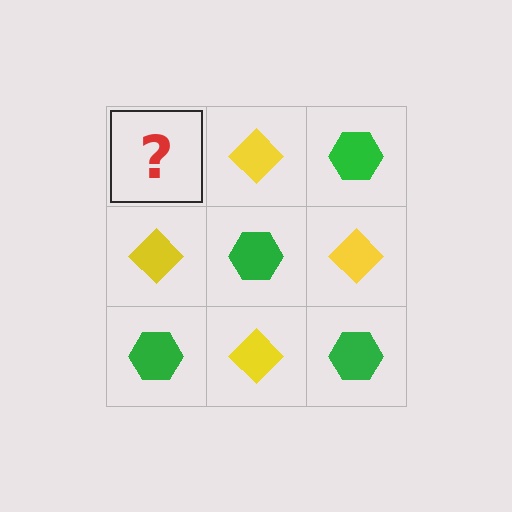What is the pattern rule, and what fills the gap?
The rule is that it alternates green hexagon and yellow diamond in a checkerboard pattern. The gap should be filled with a green hexagon.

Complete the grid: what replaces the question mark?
The question mark should be replaced with a green hexagon.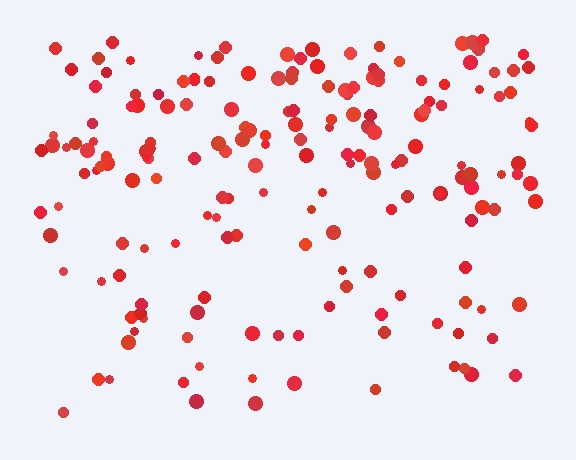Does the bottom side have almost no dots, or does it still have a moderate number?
Still a moderate number, just noticeably fewer than the top.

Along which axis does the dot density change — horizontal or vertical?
Vertical.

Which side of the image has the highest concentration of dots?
The top.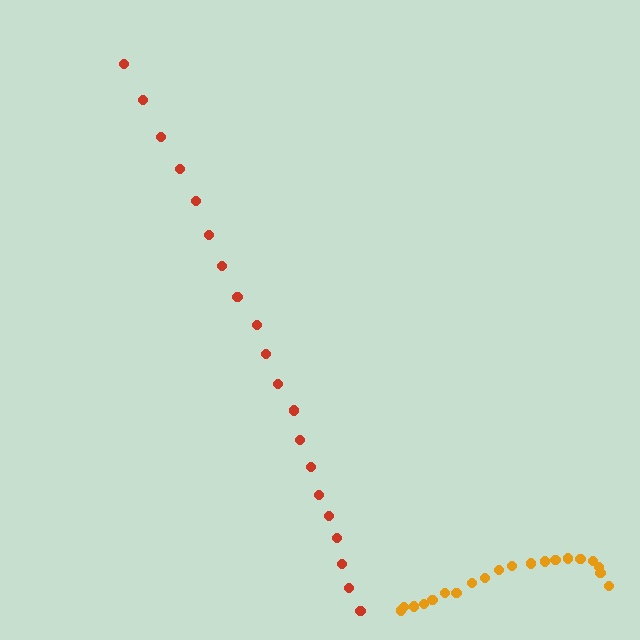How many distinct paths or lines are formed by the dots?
There are 2 distinct paths.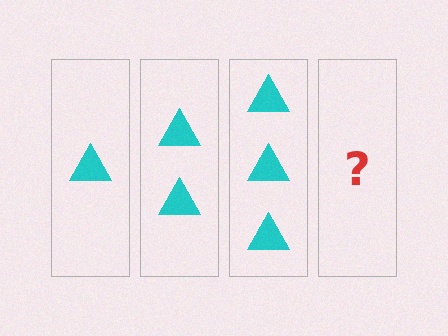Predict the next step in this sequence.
The next step is 4 triangles.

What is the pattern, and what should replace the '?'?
The pattern is that each step adds one more triangle. The '?' should be 4 triangles.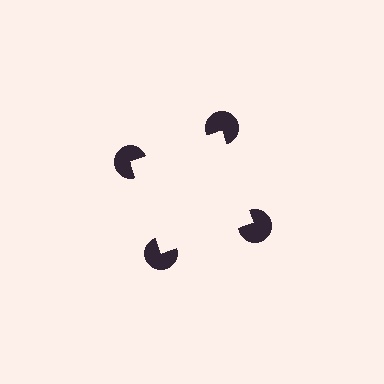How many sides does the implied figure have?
4 sides.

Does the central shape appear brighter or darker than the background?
It typically appears slightly brighter than the background, even though no actual brightness change is drawn.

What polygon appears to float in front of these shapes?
An illusory square — its edges are inferred from the aligned wedge cuts in the pac-man discs, not physically drawn.